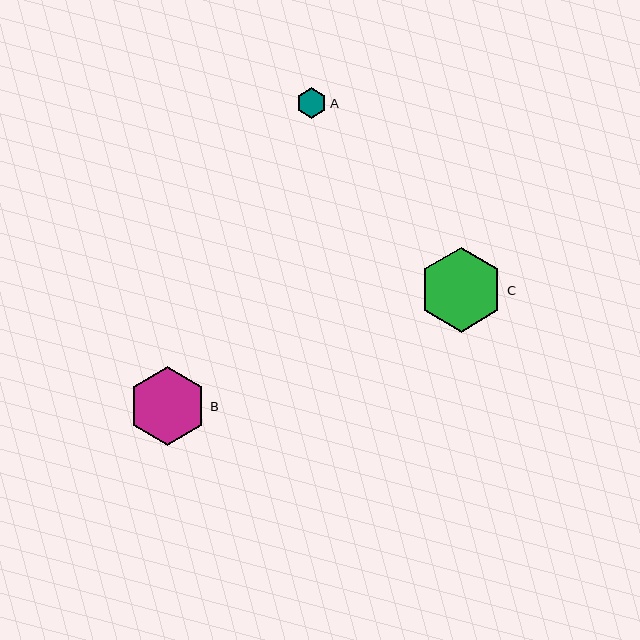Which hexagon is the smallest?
Hexagon A is the smallest with a size of approximately 31 pixels.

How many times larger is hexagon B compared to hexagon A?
Hexagon B is approximately 2.5 times the size of hexagon A.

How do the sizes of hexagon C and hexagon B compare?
Hexagon C and hexagon B are approximately the same size.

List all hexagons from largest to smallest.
From largest to smallest: C, B, A.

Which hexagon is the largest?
Hexagon C is the largest with a size of approximately 85 pixels.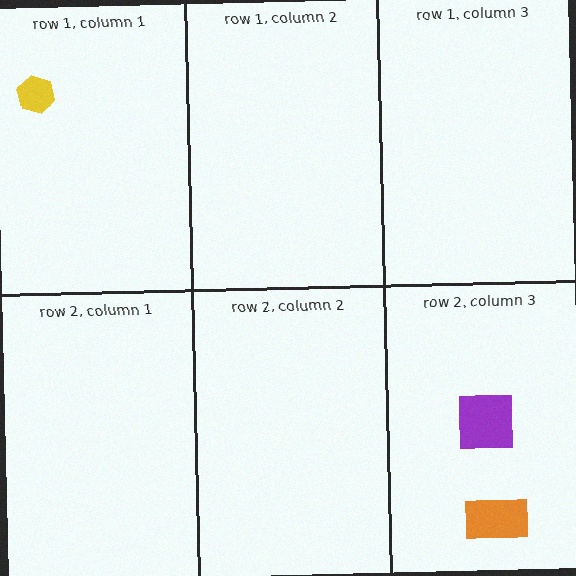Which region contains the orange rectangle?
The row 2, column 3 region.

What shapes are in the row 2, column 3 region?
The orange rectangle, the purple square.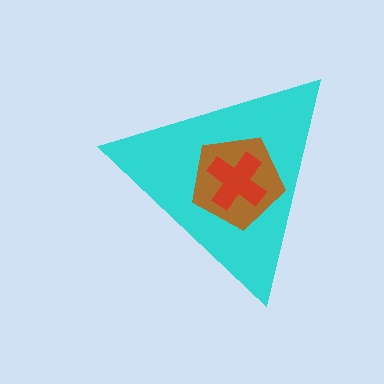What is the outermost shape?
The cyan triangle.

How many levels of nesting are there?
3.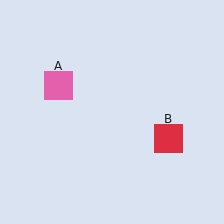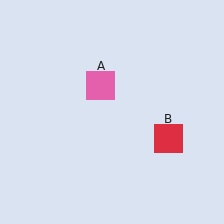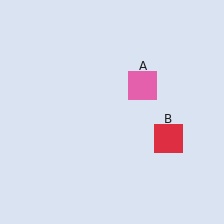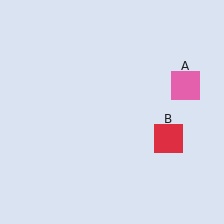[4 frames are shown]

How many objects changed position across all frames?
1 object changed position: pink square (object A).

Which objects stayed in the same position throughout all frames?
Red square (object B) remained stationary.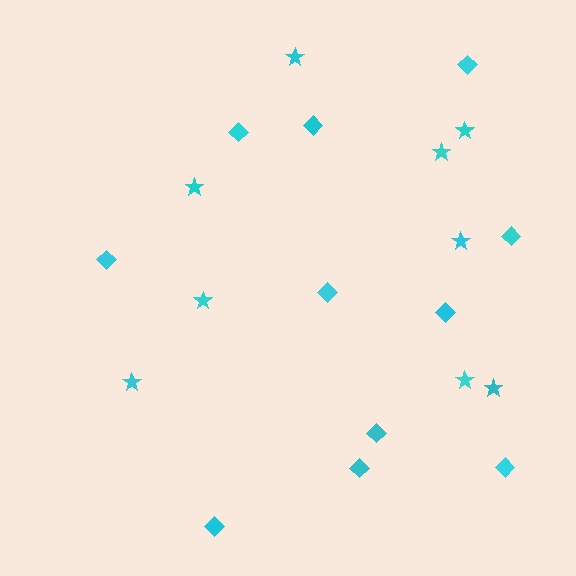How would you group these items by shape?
There are 2 groups: one group of stars (9) and one group of diamonds (11).